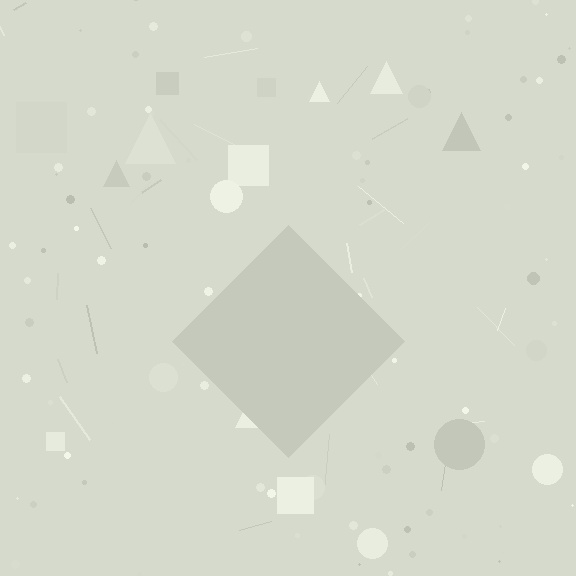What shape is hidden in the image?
A diamond is hidden in the image.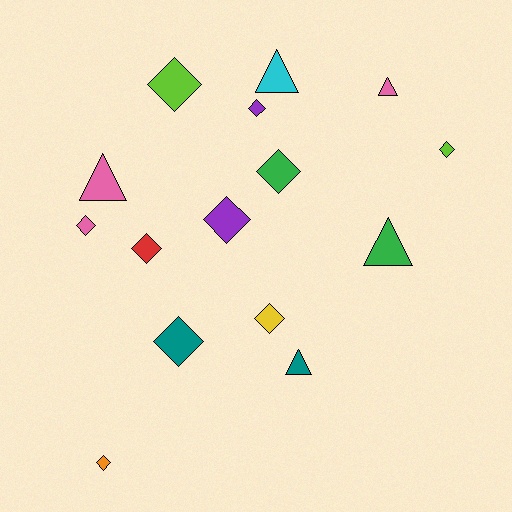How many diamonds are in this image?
There are 10 diamonds.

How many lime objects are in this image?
There are 2 lime objects.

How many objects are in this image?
There are 15 objects.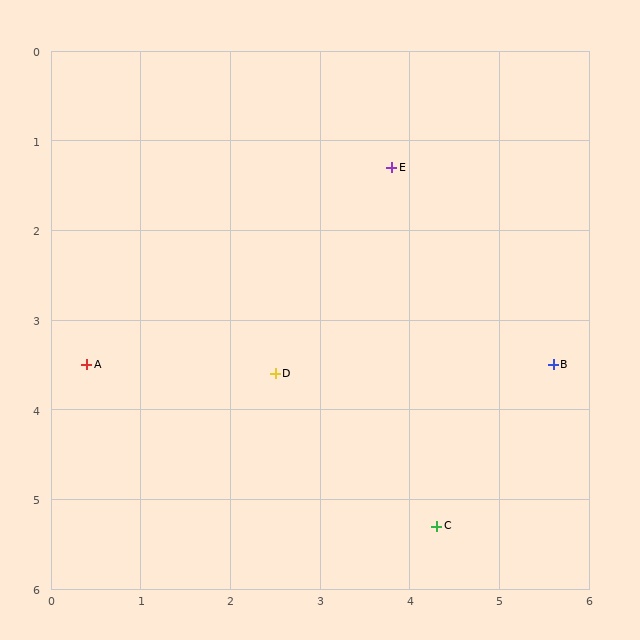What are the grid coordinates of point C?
Point C is at approximately (4.3, 5.3).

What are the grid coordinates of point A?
Point A is at approximately (0.4, 3.5).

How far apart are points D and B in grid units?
Points D and B are about 3.1 grid units apart.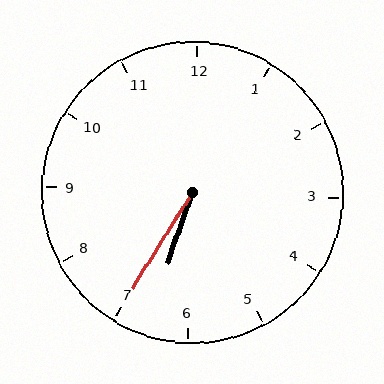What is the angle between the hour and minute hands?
Approximately 12 degrees.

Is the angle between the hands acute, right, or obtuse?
It is acute.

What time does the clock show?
6:35.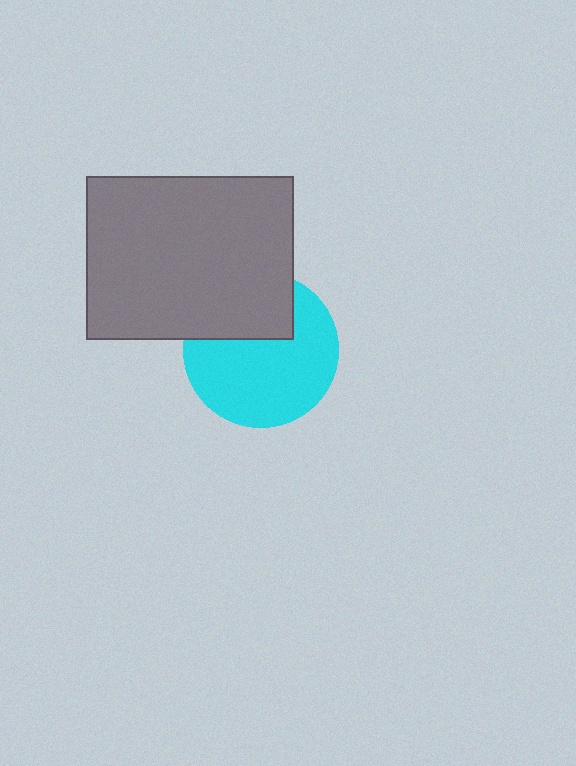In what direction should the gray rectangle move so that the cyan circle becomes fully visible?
The gray rectangle should move up. That is the shortest direction to clear the overlap and leave the cyan circle fully visible.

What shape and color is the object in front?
The object in front is a gray rectangle.